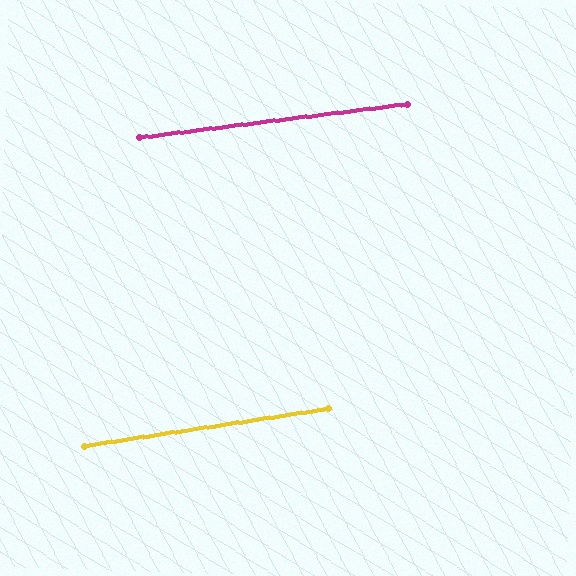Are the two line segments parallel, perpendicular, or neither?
Parallel — their directions differ by only 1.5°.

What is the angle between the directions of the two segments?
Approximately 2 degrees.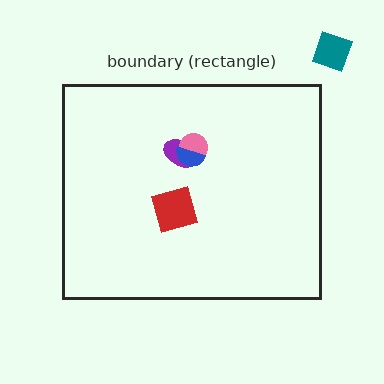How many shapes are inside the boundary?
4 inside, 1 outside.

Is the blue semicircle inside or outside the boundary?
Inside.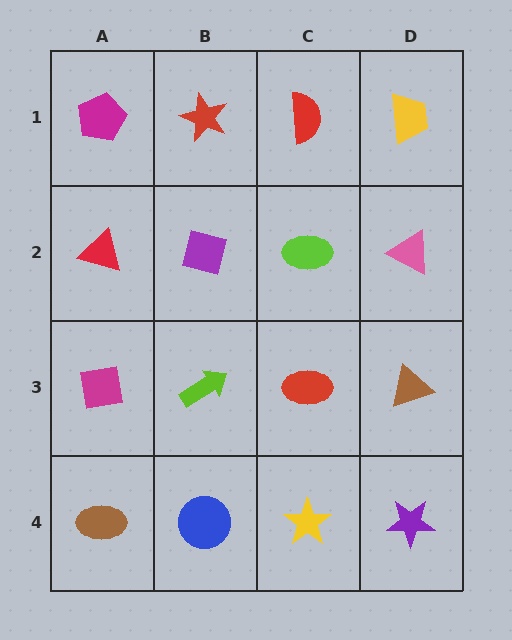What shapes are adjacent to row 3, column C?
A lime ellipse (row 2, column C), a yellow star (row 4, column C), a lime arrow (row 3, column B), a brown triangle (row 3, column D).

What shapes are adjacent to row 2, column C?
A red semicircle (row 1, column C), a red ellipse (row 3, column C), a purple diamond (row 2, column B), a pink triangle (row 2, column D).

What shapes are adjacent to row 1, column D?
A pink triangle (row 2, column D), a red semicircle (row 1, column C).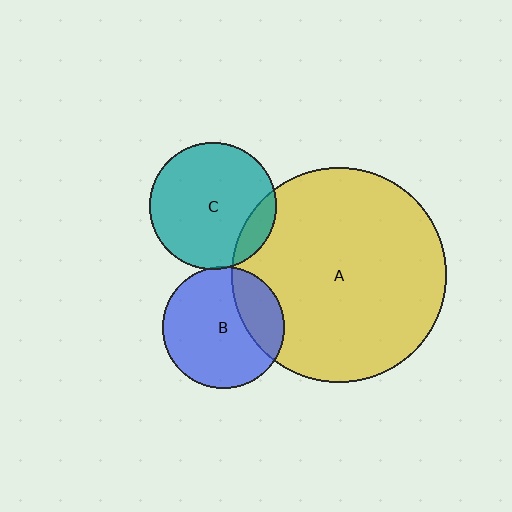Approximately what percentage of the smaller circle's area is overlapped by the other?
Approximately 25%.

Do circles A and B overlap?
Yes.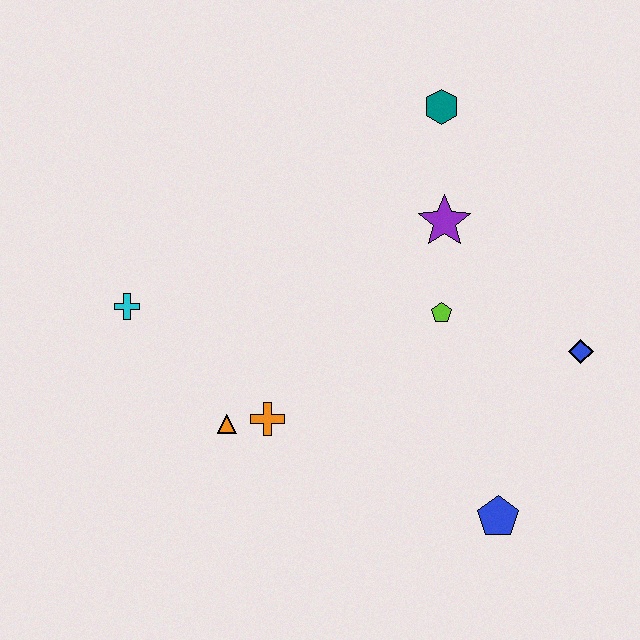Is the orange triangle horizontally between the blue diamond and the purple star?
No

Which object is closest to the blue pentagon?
The blue diamond is closest to the blue pentagon.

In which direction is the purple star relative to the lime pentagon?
The purple star is above the lime pentagon.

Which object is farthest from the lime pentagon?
The cyan cross is farthest from the lime pentagon.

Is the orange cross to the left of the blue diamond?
Yes